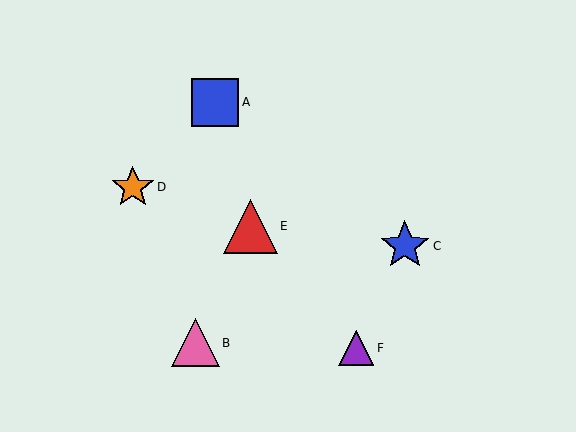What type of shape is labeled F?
Shape F is a purple triangle.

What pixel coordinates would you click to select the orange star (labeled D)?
Click at (133, 187) to select the orange star D.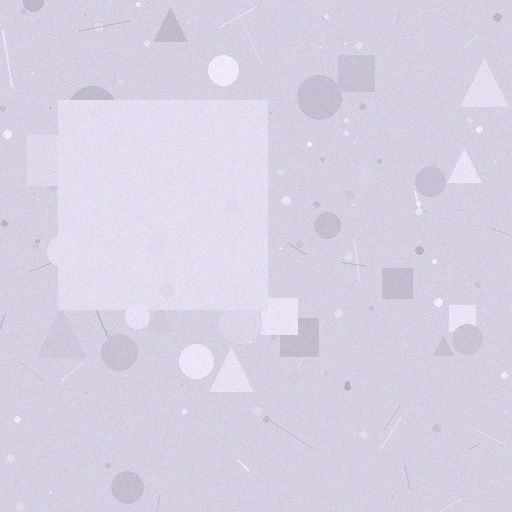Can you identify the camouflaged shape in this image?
The camouflaged shape is a square.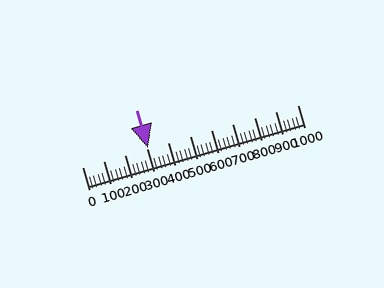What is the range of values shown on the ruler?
The ruler shows values from 0 to 1000.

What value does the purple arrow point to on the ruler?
The purple arrow points to approximately 304.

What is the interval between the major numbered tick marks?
The major tick marks are spaced 100 units apart.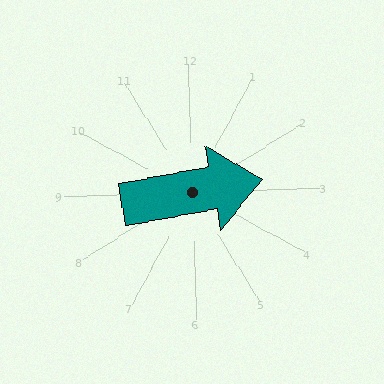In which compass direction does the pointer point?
East.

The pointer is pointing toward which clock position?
Roughly 3 o'clock.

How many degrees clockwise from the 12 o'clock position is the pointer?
Approximately 81 degrees.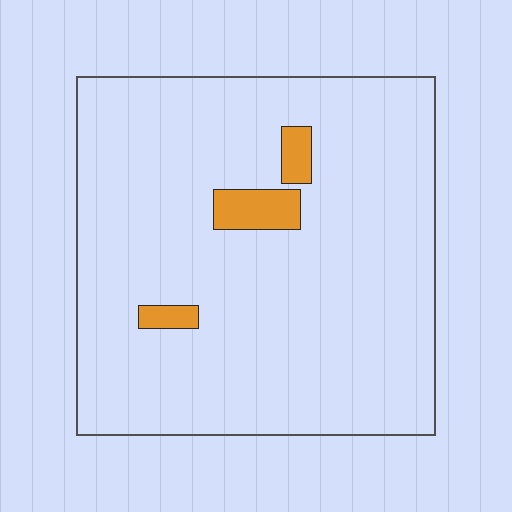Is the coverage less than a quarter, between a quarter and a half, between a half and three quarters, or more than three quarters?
Less than a quarter.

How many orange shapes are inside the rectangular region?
3.